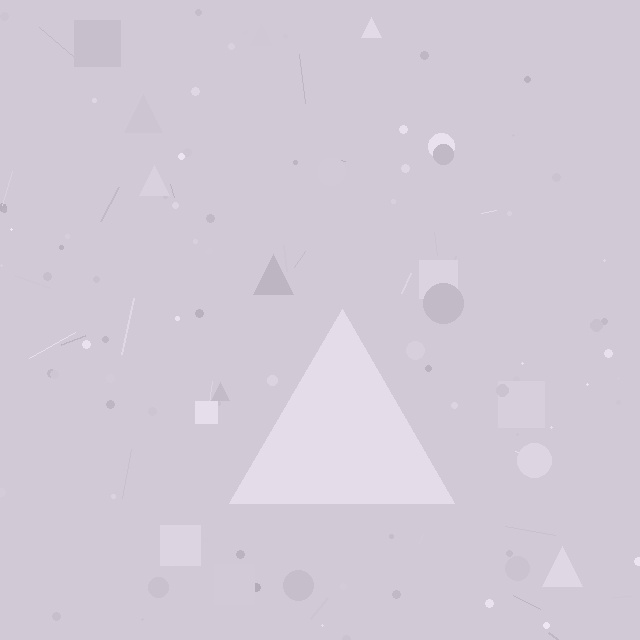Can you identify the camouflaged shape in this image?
The camouflaged shape is a triangle.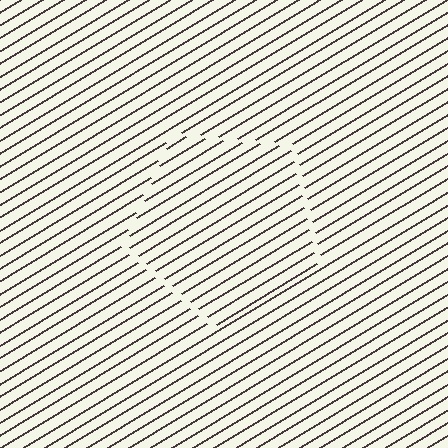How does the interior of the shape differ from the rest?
The interior of the shape contains the same grating, shifted by half a period — the contour is defined by the phase discontinuity where line-ends from the inner and outer gratings abut.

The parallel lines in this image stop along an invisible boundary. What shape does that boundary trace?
An illusory pentagon. The interior of the shape contains the same grating, shifted by half a period — the contour is defined by the phase discontinuity where line-ends from the inner and outer gratings abut.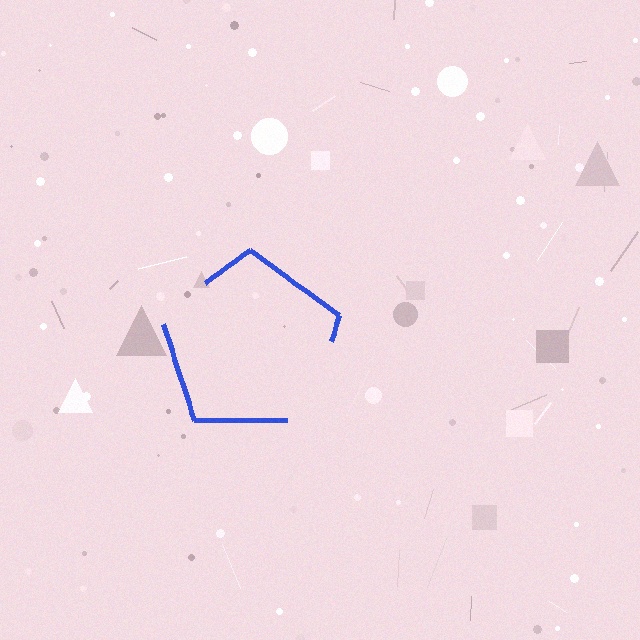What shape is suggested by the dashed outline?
The dashed outline suggests a pentagon.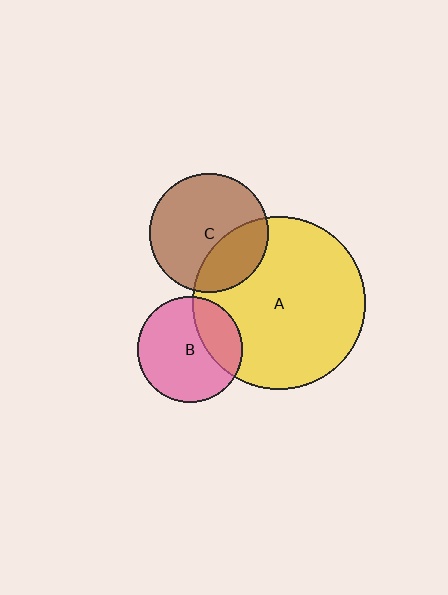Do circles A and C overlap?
Yes.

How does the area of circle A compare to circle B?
Approximately 2.7 times.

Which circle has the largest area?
Circle A (yellow).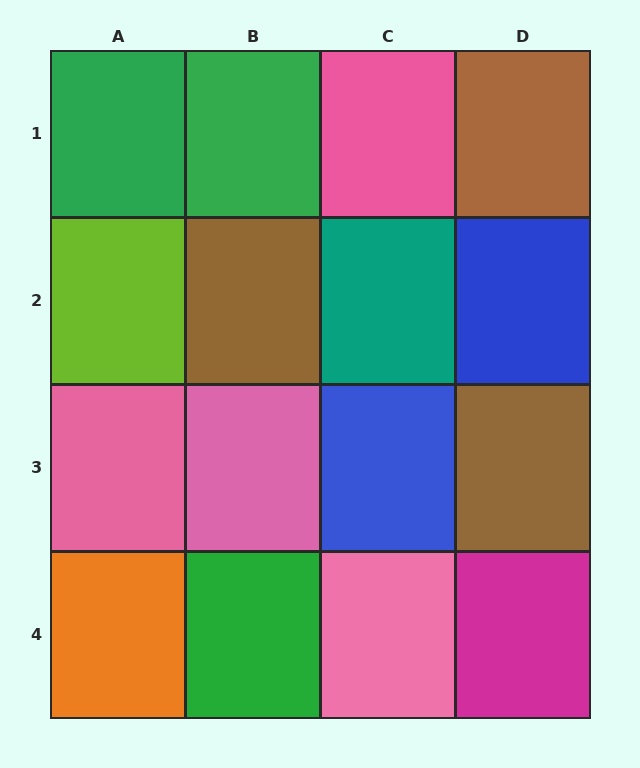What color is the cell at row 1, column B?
Green.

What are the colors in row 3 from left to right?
Pink, pink, blue, brown.